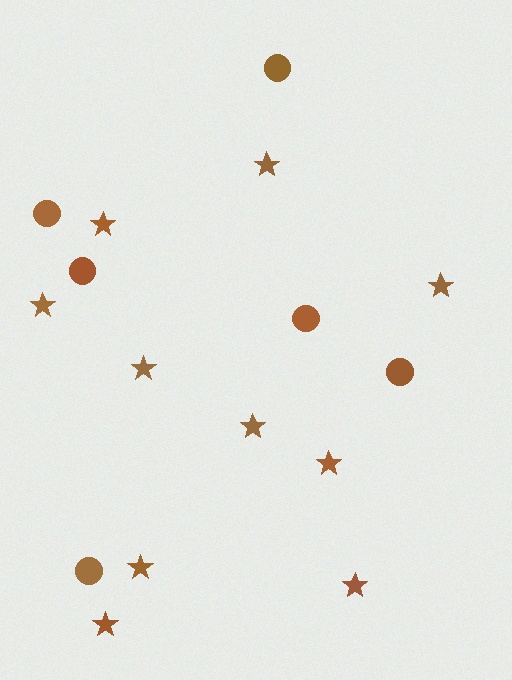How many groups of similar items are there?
There are 2 groups: one group of circles (6) and one group of stars (10).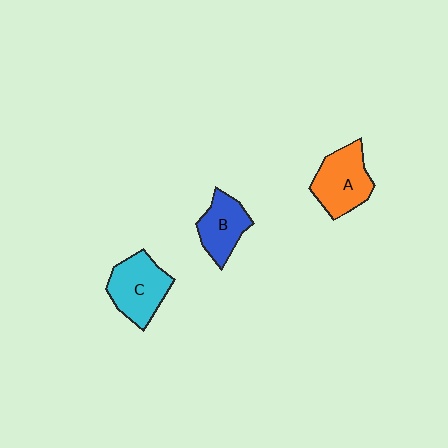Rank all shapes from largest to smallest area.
From largest to smallest: C (cyan), A (orange), B (blue).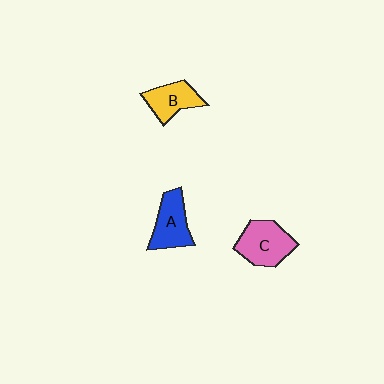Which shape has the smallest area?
Shape B (yellow).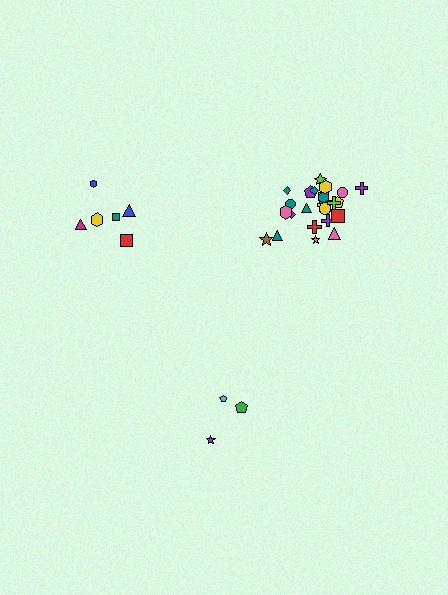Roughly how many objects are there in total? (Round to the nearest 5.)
Roughly 35 objects in total.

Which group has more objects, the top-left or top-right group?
The top-right group.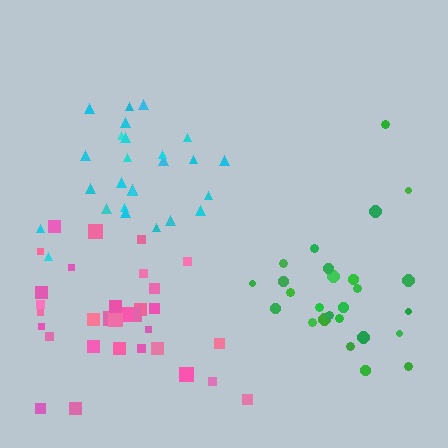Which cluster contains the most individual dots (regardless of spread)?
Pink (32).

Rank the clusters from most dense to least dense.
cyan, pink, green.